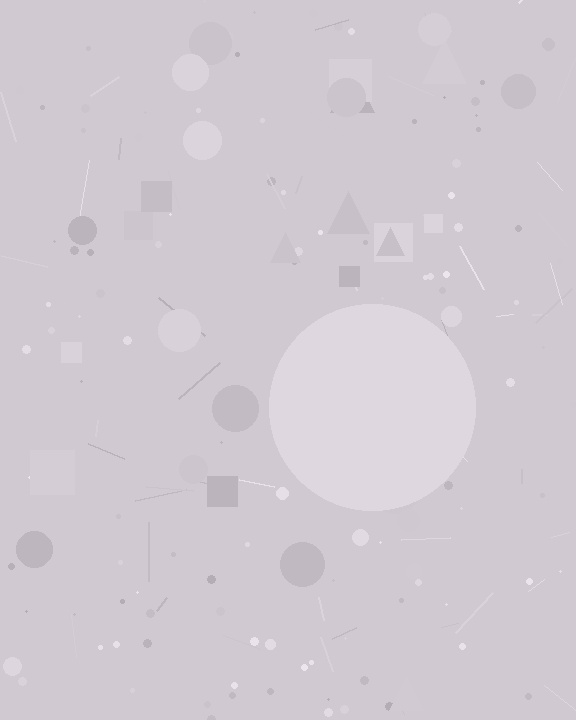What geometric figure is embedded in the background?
A circle is embedded in the background.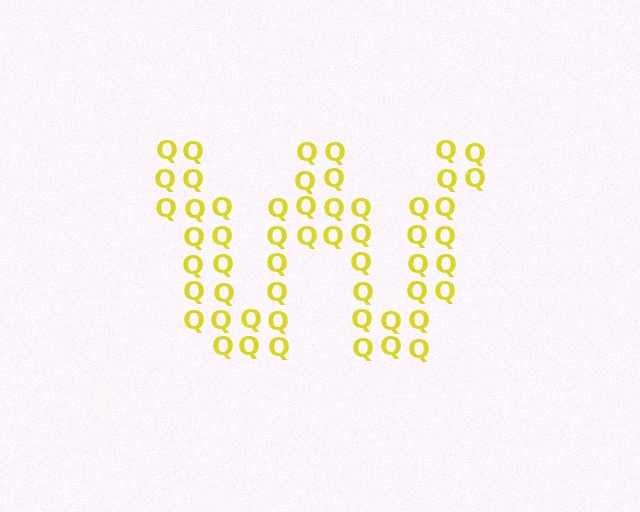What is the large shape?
The large shape is the letter W.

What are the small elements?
The small elements are letter Q's.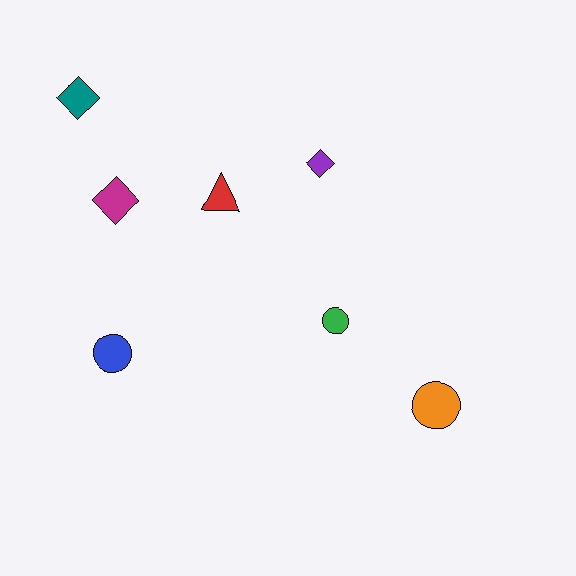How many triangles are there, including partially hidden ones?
There is 1 triangle.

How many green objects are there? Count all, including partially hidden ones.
There is 1 green object.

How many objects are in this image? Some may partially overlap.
There are 7 objects.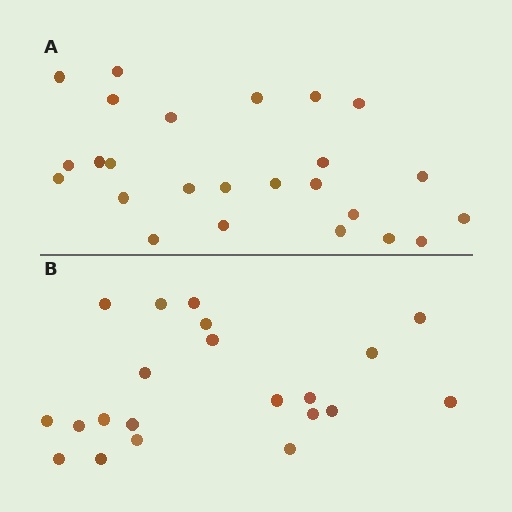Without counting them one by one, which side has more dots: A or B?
Region A (the top region) has more dots.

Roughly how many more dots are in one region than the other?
Region A has about 4 more dots than region B.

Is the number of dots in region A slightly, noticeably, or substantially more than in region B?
Region A has only slightly more — the two regions are fairly close. The ratio is roughly 1.2 to 1.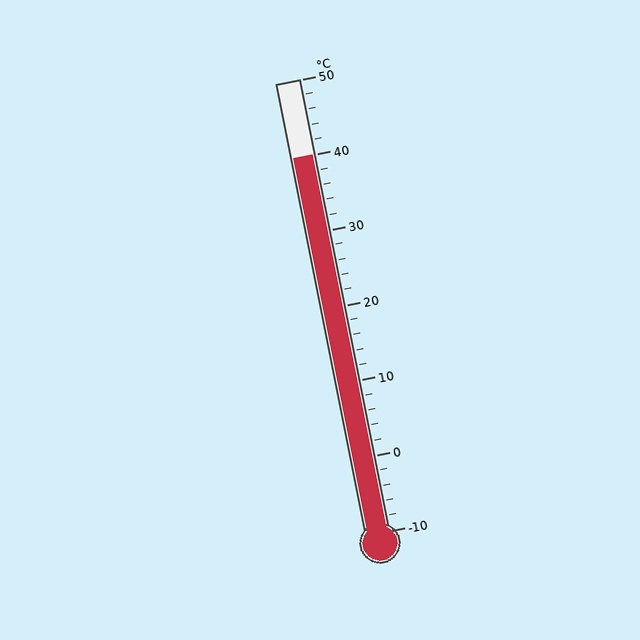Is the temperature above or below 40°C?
The temperature is at 40°C.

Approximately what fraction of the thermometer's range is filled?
The thermometer is filled to approximately 85% of its range.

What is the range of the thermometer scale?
The thermometer scale ranges from -10°C to 50°C.